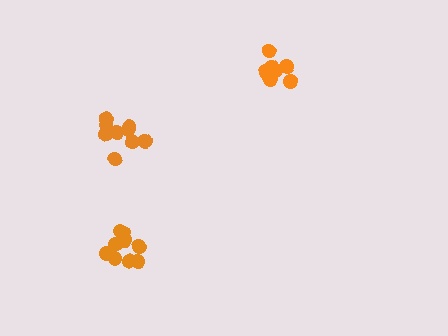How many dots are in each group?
Group 1: 9 dots, Group 2: 9 dots, Group 3: 9 dots (27 total).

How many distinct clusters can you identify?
There are 3 distinct clusters.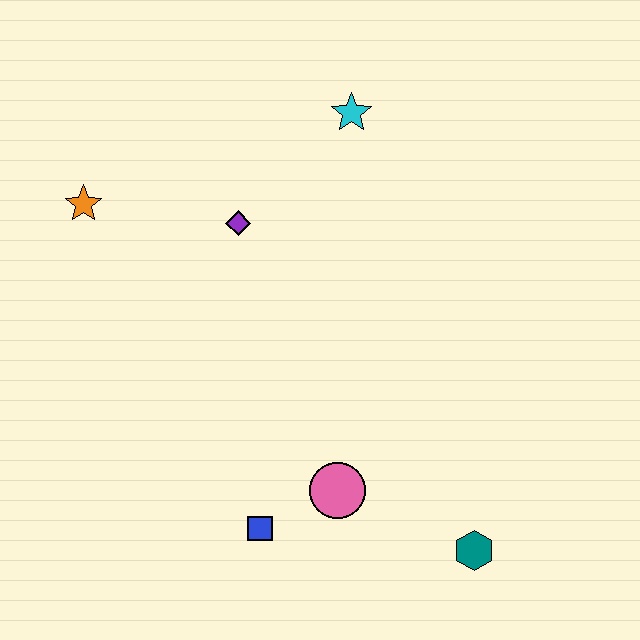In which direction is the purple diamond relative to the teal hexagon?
The purple diamond is above the teal hexagon.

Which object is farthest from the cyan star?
The teal hexagon is farthest from the cyan star.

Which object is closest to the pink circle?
The blue square is closest to the pink circle.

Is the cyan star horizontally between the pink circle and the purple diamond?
No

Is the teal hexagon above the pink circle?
No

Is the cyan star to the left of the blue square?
No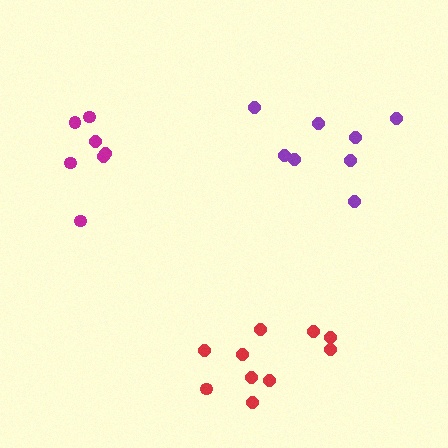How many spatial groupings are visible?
There are 3 spatial groupings.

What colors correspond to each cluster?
The clusters are colored: purple, red, magenta.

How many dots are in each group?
Group 1: 8 dots, Group 2: 10 dots, Group 3: 7 dots (25 total).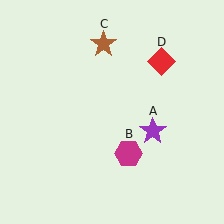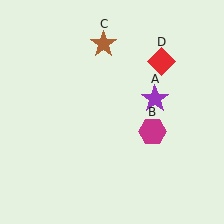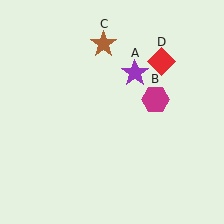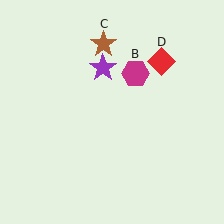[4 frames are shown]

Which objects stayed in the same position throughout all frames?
Brown star (object C) and red diamond (object D) remained stationary.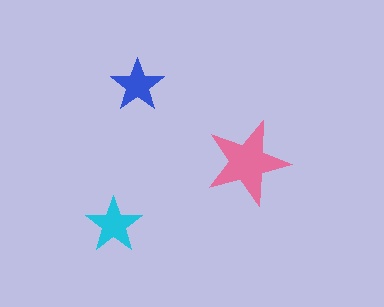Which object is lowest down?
The cyan star is bottommost.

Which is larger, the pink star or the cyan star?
The pink one.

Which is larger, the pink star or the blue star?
The pink one.